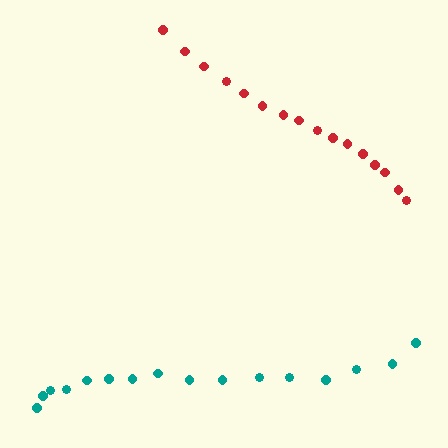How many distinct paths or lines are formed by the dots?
There are 2 distinct paths.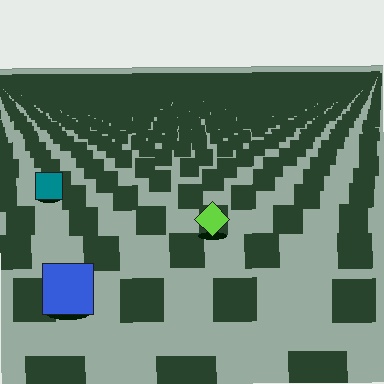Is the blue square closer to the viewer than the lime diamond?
Yes. The blue square is closer — you can tell from the texture gradient: the ground texture is coarser near it.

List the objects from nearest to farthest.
From nearest to farthest: the blue square, the lime diamond, the teal square.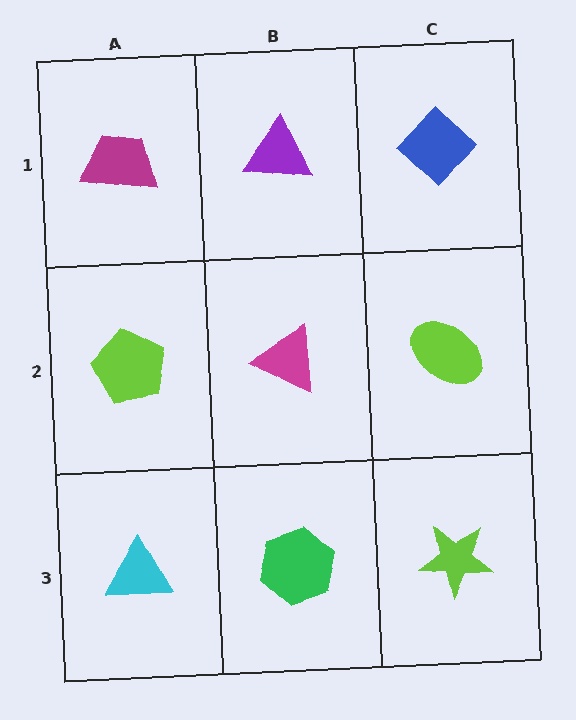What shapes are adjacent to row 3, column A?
A lime pentagon (row 2, column A), a green hexagon (row 3, column B).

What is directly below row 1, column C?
A lime ellipse.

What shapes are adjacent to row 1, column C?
A lime ellipse (row 2, column C), a purple triangle (row 1, column B).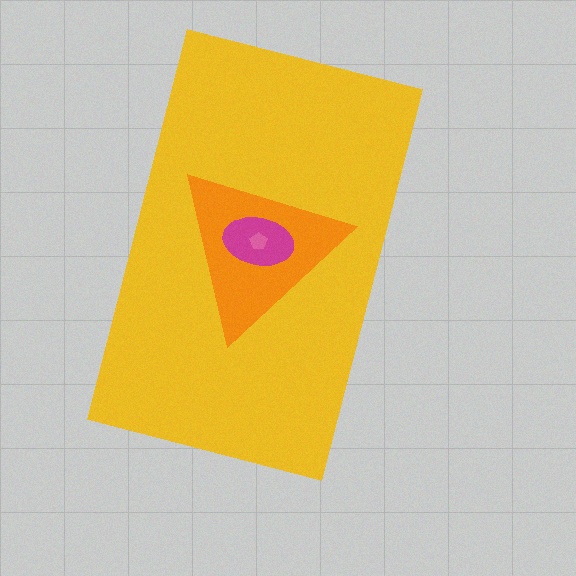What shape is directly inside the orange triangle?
The magenta ellipse.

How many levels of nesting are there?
4.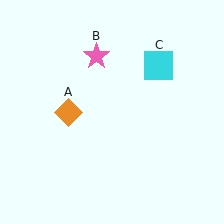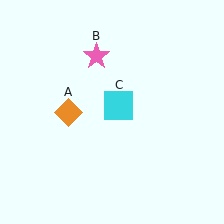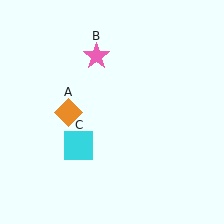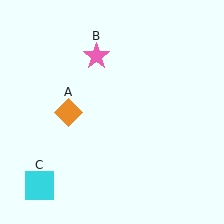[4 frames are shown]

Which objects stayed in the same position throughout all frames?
Orange diamond (object A) and pink star (object B) remained stationary.